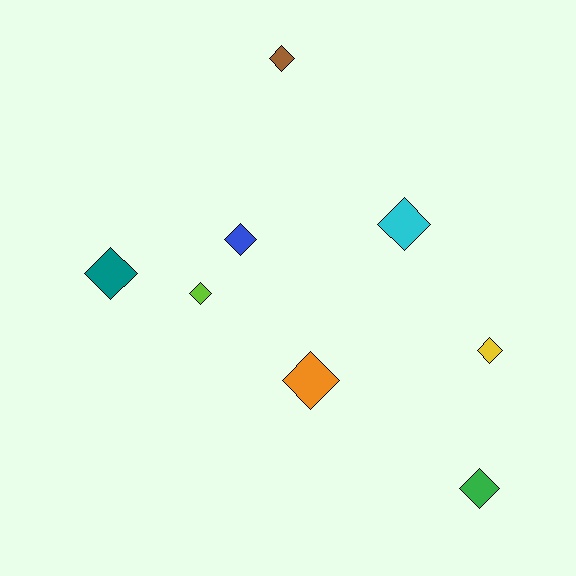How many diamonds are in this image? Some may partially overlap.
There are 8 diamonds.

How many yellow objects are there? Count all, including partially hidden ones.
There is 1 yellow object.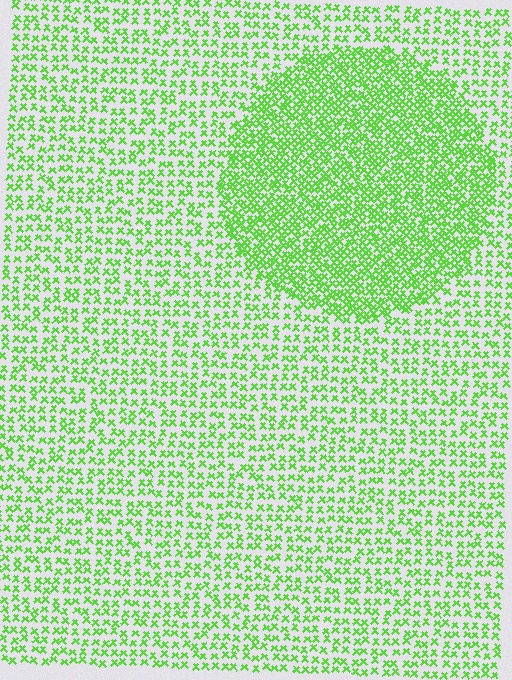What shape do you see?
I see a circle.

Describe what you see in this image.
The image contains small lime elements arranged at two different densities. A circle-shaped region is visible where the elements are more densely packed than the surrounding area.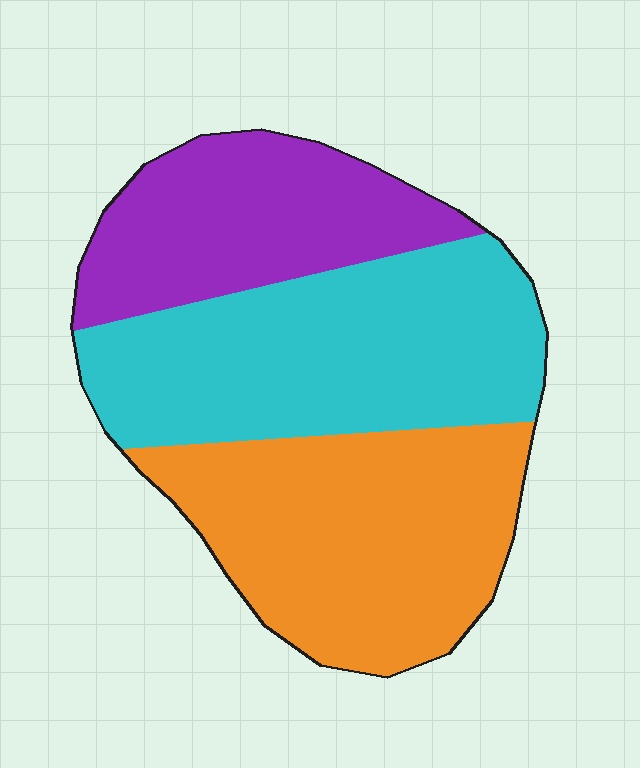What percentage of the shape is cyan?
Cyan covers roughly 40% of the shape.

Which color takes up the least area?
Purple, at roughly 25%.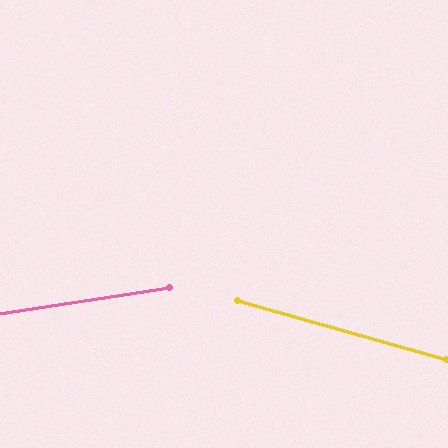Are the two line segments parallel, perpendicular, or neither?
Neither parallel nor perpendicular — they differ by about 25°.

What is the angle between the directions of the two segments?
Approximately 25 degrees.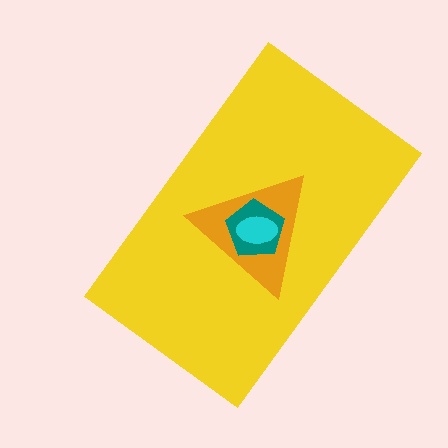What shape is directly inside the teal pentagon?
The cyan ellipse.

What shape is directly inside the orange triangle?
The teal pentagon.